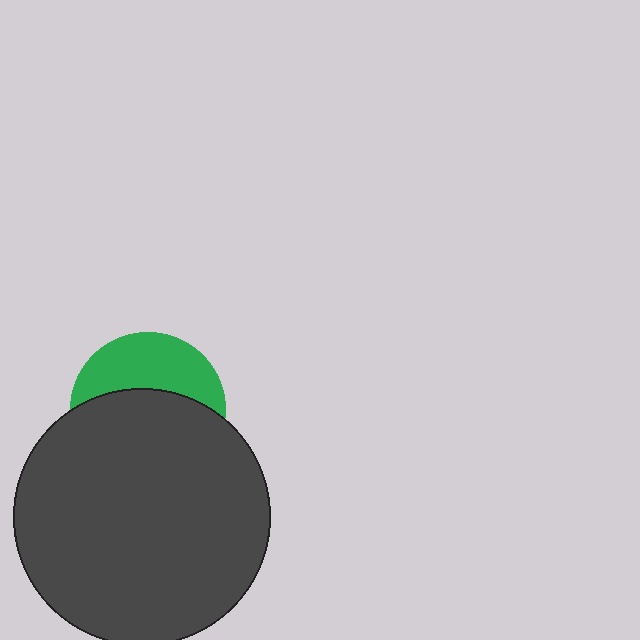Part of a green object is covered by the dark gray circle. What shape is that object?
It is a circle.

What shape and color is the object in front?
The object in front is a dark gray circle.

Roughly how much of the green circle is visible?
A small part of it is visible (roughly 39%).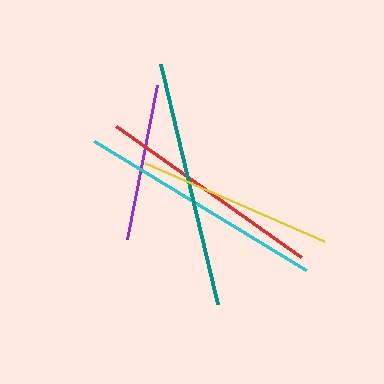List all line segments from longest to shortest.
From longest to shortest: cyan, teal, red, yellow, purple.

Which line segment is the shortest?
The purple line is the shortest at approximately 158 pixels.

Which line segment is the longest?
The cyan line is the longest at approximately 249 pixels.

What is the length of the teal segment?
The teal segment is approximately 246 pixels long.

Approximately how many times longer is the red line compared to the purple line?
The red line is approximately 1.4 times the length of the purple line.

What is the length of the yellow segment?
The yellow segment is approximately 196 pixels long.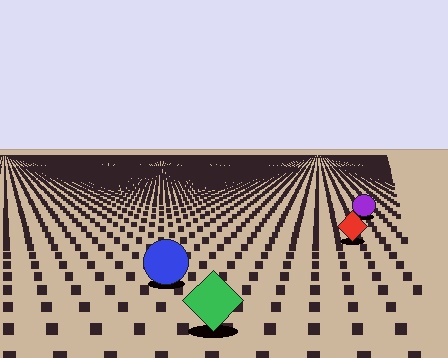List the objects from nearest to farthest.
From nearest to farthest: the green diamond, the blue circle, the red diamond, the purple circle.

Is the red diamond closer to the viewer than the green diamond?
No. The green diamond is closer — you can tell from the texture gradient: the ground texture is coarser near it.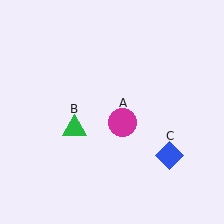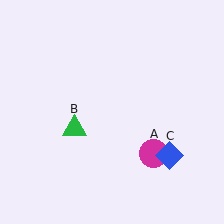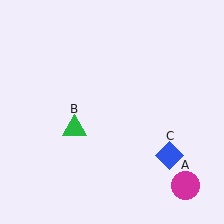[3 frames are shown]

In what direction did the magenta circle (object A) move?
The magenta circle (object A) moved down and to the right.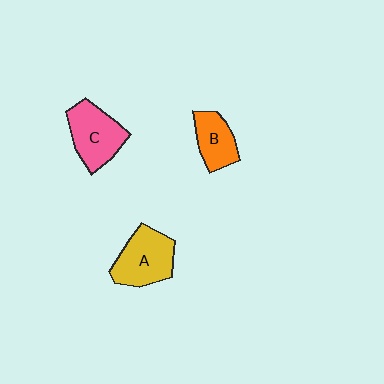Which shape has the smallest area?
Shape B (orange).